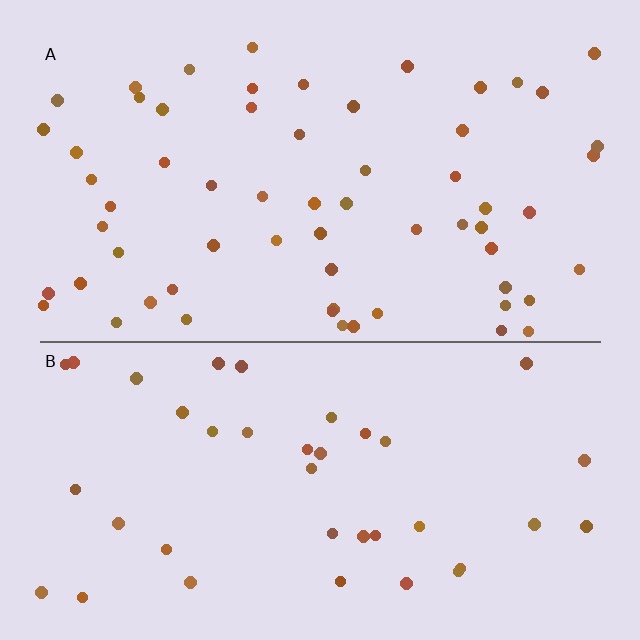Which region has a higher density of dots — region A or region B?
A (the top).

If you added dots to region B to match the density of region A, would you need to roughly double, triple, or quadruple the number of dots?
Approximately double.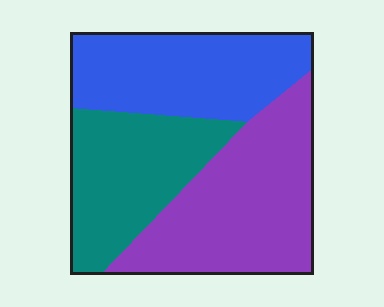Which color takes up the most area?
Purple, at roughly 40%.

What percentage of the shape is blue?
Blue covers about 30% of the shape.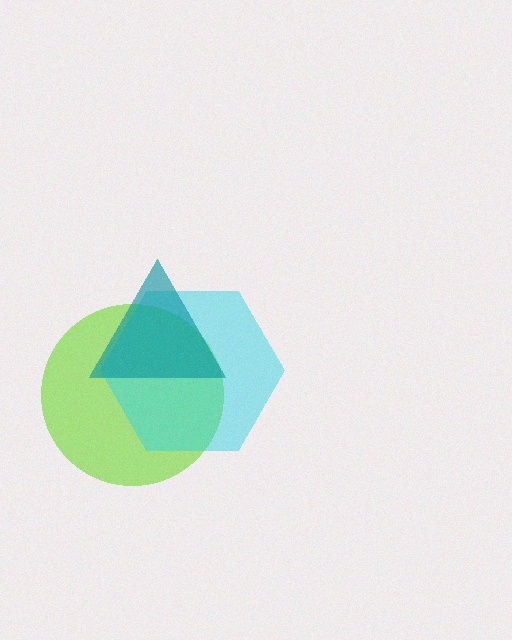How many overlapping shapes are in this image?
There are 3 overlapping shapes in the image.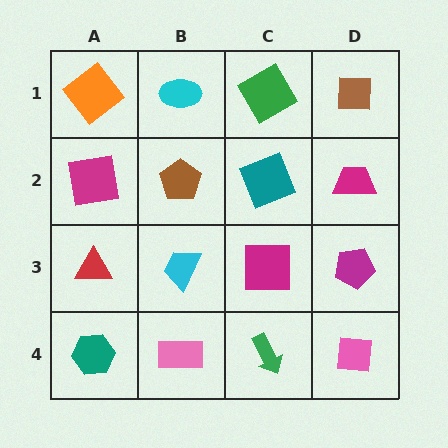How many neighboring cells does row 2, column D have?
3.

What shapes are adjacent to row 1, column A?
A magenta square (row 2, column A), a cyan ellipse (row 1, column B).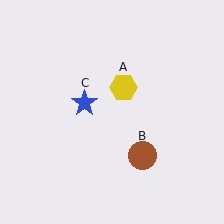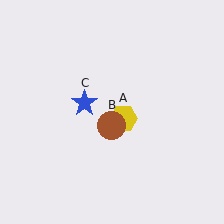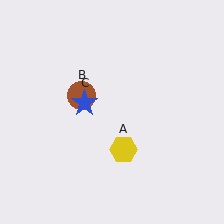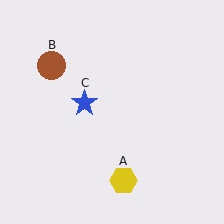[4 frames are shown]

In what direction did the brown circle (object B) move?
The brown circle (object B) moved up and to the left.